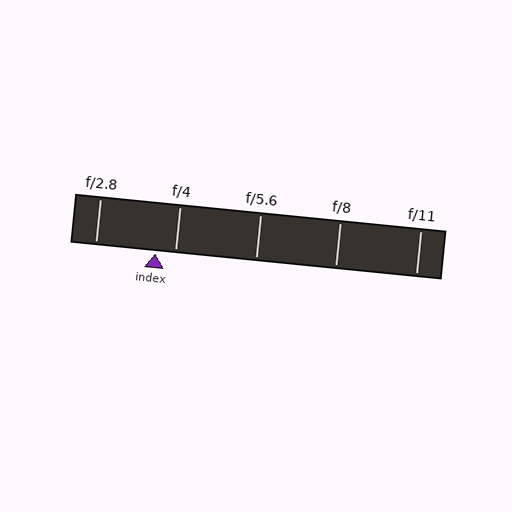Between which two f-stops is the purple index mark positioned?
The index mark is between f/2.8 and f/4.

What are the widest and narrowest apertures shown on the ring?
The widest aperture shown is f/2.8 and the narrowest is f/11.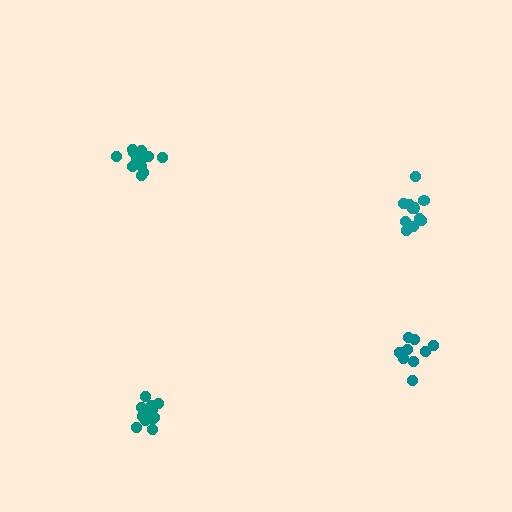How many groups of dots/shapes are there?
There are 4 groups.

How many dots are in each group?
Group 1: 13 dots, Group 2: 14 dots, Group 3: 9 dots, Group 4: 11 dots (47 total).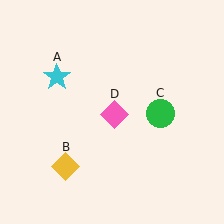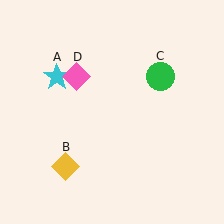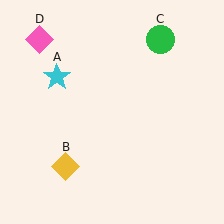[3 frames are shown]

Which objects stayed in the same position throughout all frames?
Cyan star (object A) and yellow diamond (object B) remained stationary.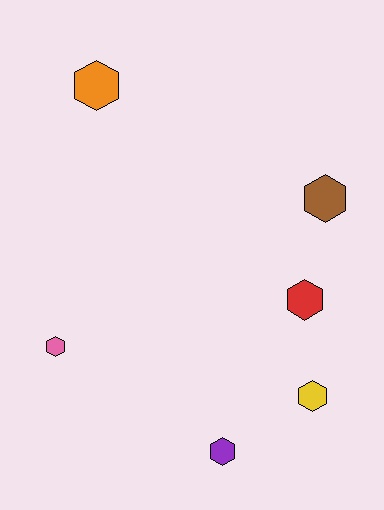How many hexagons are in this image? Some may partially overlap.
There are 6 hexagons.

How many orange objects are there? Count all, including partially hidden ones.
There is 1 orange object.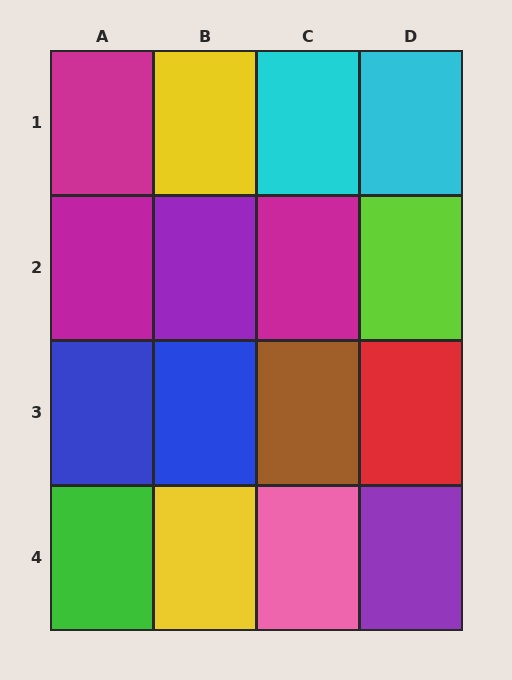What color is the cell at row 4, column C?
Pink.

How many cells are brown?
1 cell is brown.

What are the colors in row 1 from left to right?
Magenta, yellow, cyan, cyan.